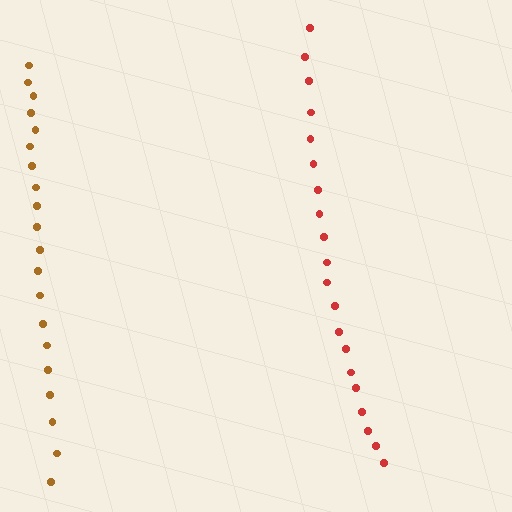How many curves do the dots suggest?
There are 2 distinct paths.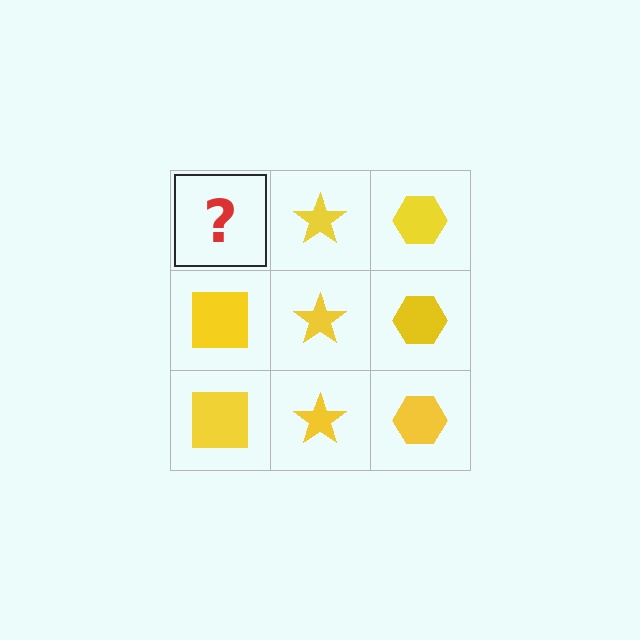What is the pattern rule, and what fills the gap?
The rule is that each column has a consistent shape. The gap should be filled with a yellow square.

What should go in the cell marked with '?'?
The missing cell should contain a yellow square.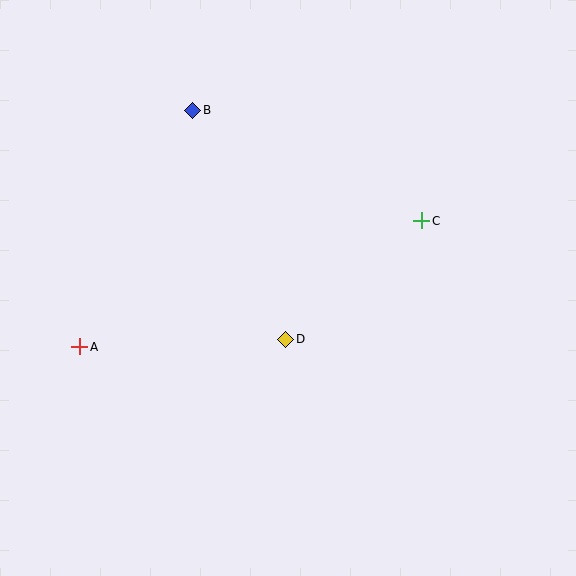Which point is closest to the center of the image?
Point D at (286, 339) is closest to the center.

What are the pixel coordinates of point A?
Point A is at (80, 347).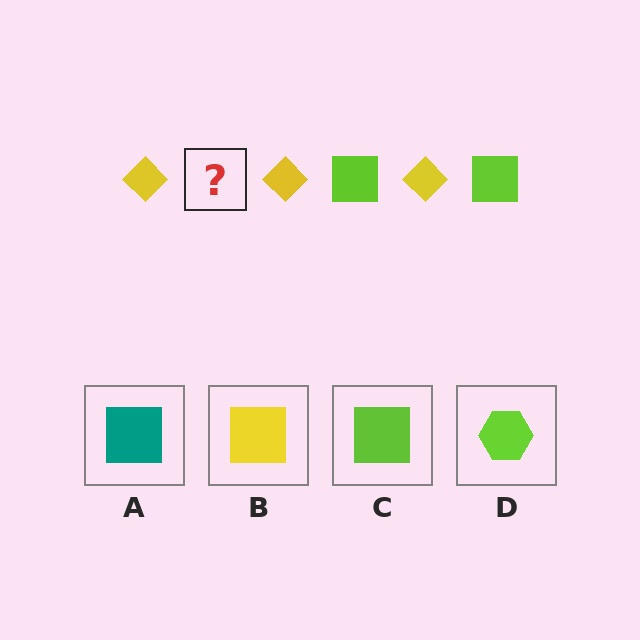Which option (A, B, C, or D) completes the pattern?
C.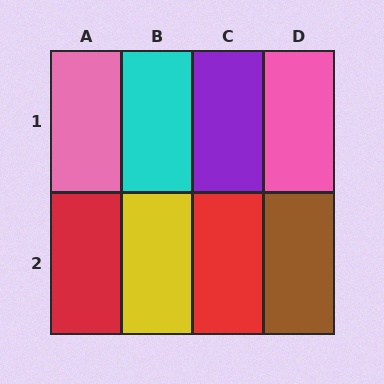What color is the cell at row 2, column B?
Yellow.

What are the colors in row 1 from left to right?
Pink, cyan, purple, pink.